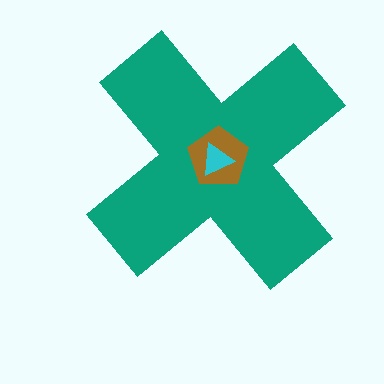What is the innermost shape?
The cyan triangle.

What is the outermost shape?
The teal cross.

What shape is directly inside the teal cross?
The brown pentagon.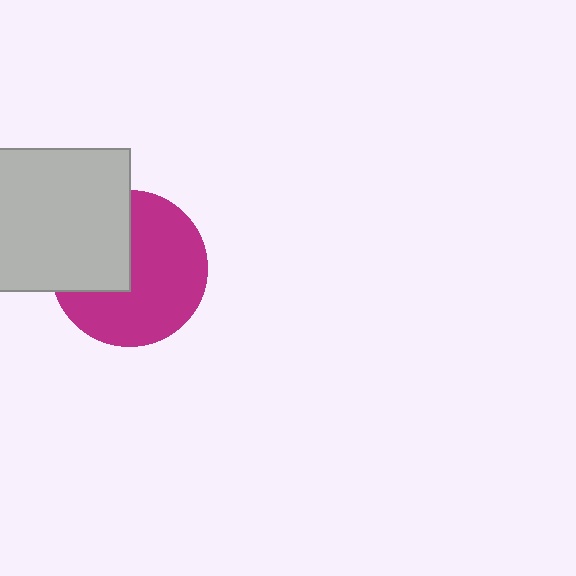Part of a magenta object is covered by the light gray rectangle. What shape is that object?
It is a circle.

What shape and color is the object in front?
The object in front is a light gray rectangle.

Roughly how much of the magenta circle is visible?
About half of it is visible (roughly 65%).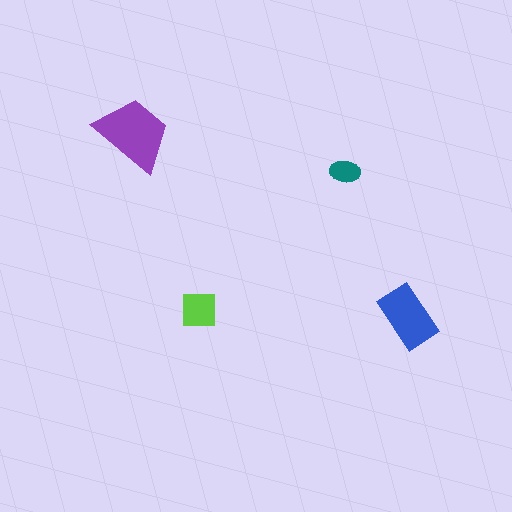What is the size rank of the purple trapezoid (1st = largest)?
1st.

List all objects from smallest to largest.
The teal ellipse, the lime square, the blue rectangle, the purple trapezoid.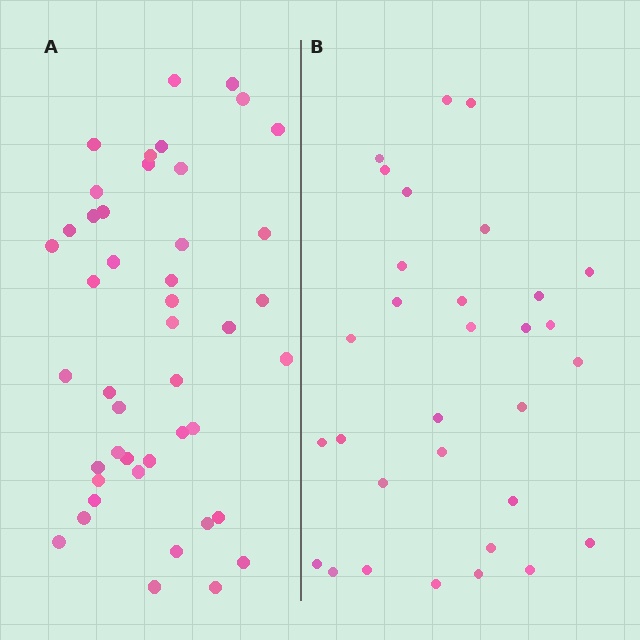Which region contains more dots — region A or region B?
Region A (the left region) has more dots.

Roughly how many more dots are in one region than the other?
Region A has approximately 15 more dots than region B.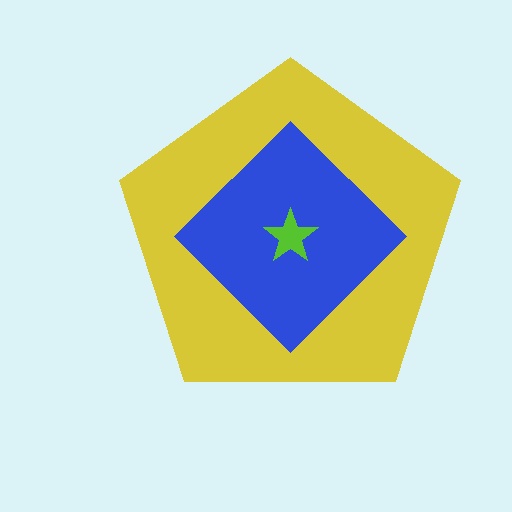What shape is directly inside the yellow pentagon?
The blue diamond.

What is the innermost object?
The lime star.